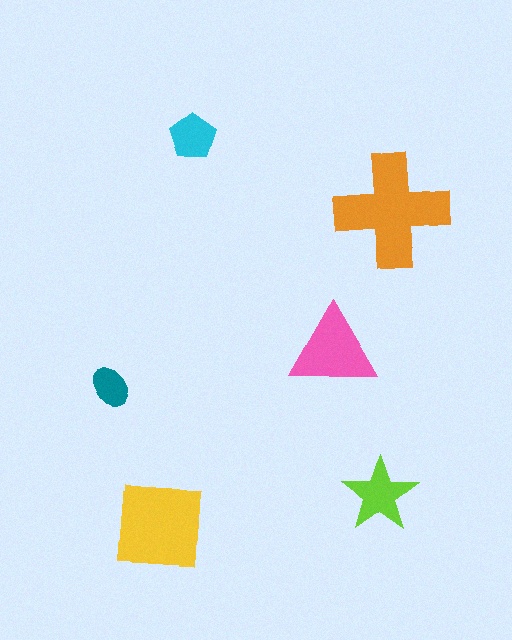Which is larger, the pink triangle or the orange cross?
The orange cross.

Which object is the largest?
The orange cross.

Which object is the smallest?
The teal ellipse.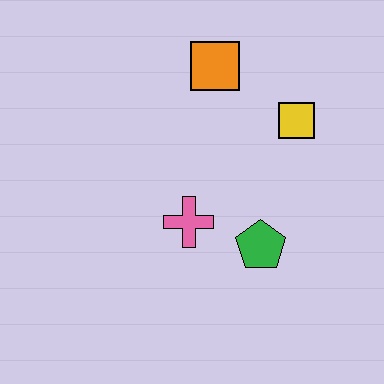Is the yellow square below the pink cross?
No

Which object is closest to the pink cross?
The green pentagon is closest to the pink cross.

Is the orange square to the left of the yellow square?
Yes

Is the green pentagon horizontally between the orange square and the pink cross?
No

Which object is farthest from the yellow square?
The pink cross is farthest from the yellow square.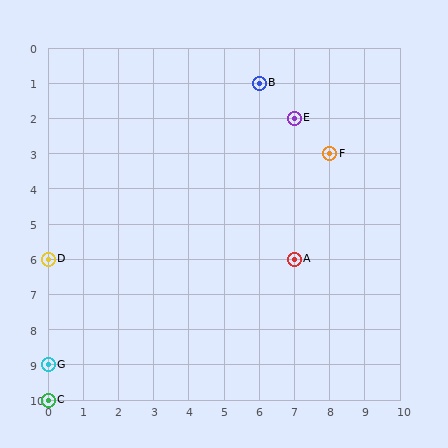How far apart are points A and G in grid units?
Points A and G are 7 columns and 3 rows apart (about 7.6 grid units diagonally).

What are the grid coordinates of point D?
Point D is at grid coordinates (0, 6).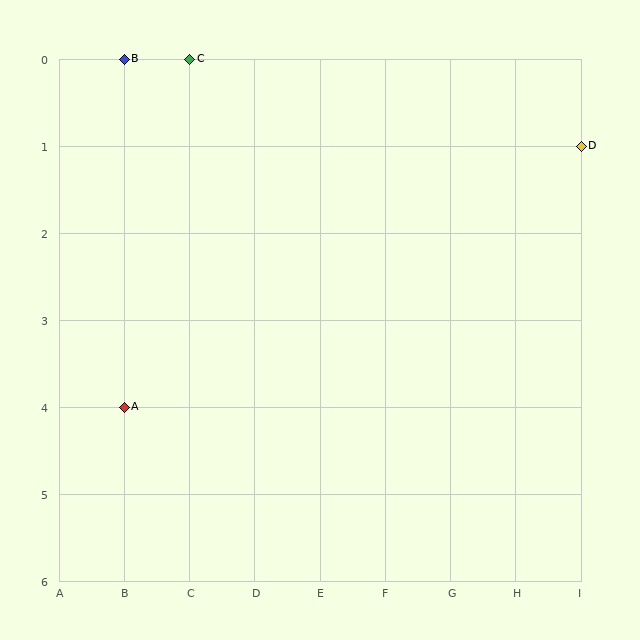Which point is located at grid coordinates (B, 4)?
Point A is at (B, 4).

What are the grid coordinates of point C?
Point C is at grid coordinates (C, 0).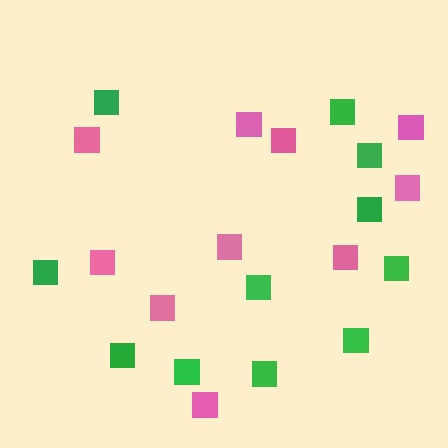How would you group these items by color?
There are 2 groups: one group of pink squares (10) and one group of green squares (11).